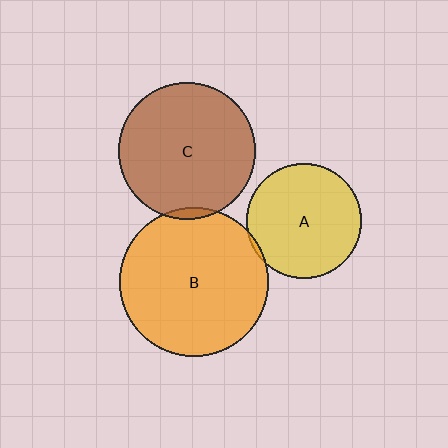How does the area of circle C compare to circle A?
Approximately 1.4 times.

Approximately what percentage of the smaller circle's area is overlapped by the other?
Approximately 5%.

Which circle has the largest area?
Circle B (orange).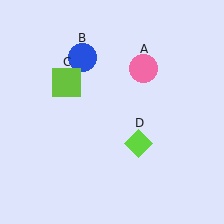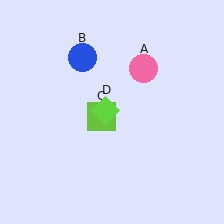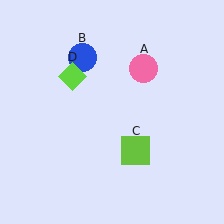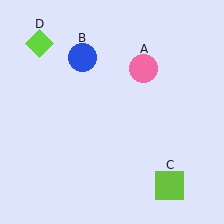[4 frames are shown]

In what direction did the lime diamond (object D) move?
The lime diamond (object D) moved up and to the left.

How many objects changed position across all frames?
2 objects changed position: lime square (object C), lime diamond (object D).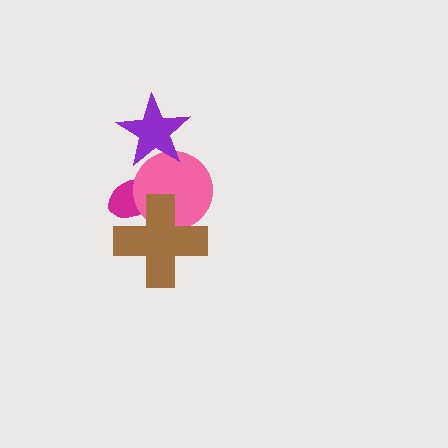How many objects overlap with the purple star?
1 object overlaps with the purple star.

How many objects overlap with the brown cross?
2 objects overlap with the brown cross.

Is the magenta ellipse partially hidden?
Yes, it is partially covered by another shape.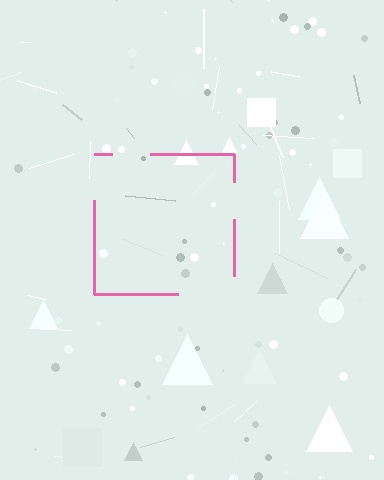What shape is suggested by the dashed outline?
The dashed outline suggests a square.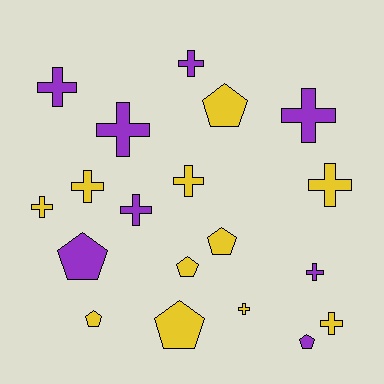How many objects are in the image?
There are 19 objects.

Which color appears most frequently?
Yellow, with 11 objects.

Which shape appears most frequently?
Cross, with 12 objects.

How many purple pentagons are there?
There are 2 purple pentagons.